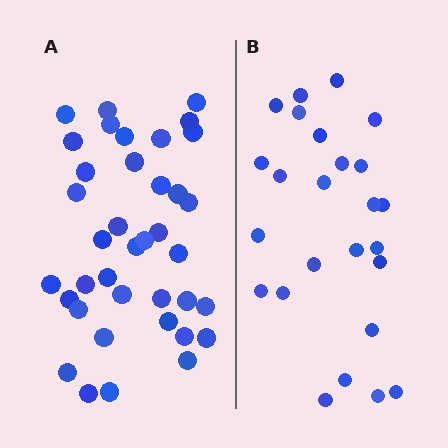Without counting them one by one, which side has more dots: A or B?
Region A (the left region) has more dots.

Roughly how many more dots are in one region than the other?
Region A has approximately 15 more dots than region B.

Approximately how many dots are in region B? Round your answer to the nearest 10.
About 20 dots. (The exact count is 25, which rounds to 20.)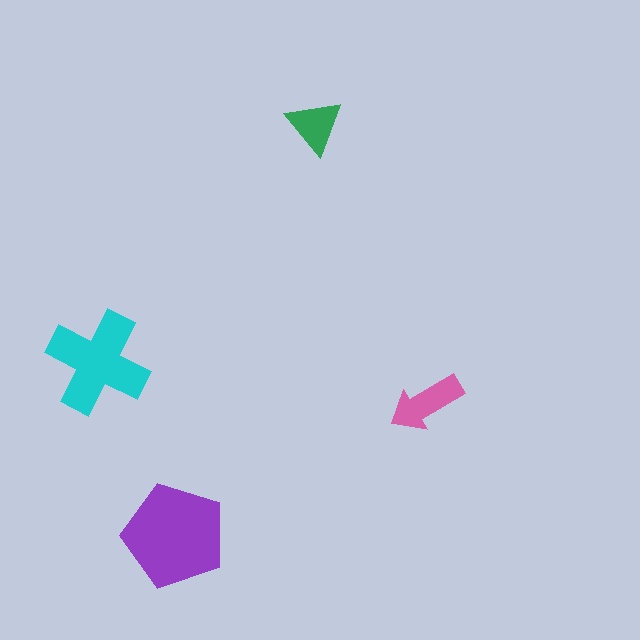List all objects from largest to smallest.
The purple pentagon, the cyan cross, the pink arrow, the green triangle.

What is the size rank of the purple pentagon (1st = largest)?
1st.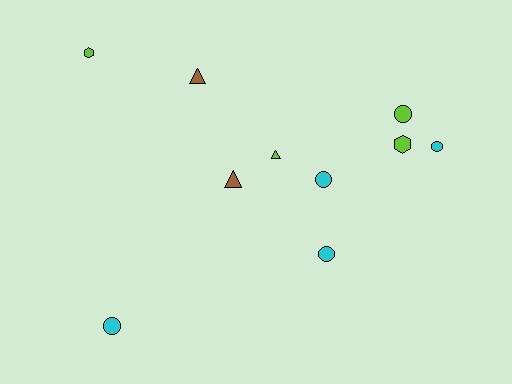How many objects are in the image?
There are 10 objects.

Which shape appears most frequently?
Circle, with 5 objects.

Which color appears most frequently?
Lime, with 4 objects.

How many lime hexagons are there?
There are 2 lime hexagons.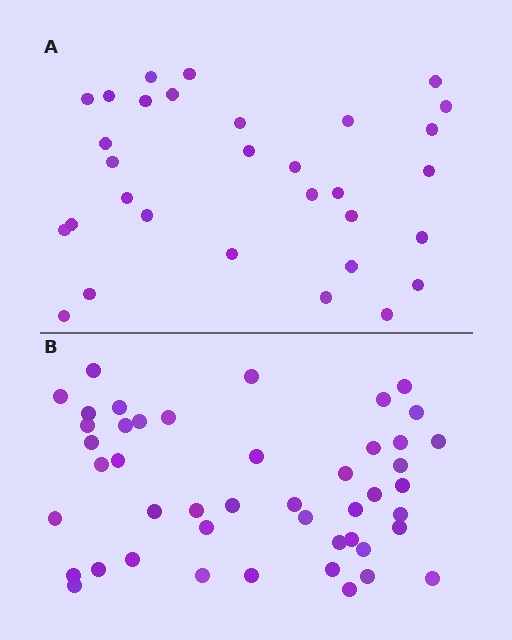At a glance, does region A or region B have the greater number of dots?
Region B (the bottom region) has more dots.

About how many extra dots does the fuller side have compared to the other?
Region B has approximately 15 more dots than region A.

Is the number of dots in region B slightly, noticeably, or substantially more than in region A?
Region B has substantially more. The ratio is roughly 1.5 to 1.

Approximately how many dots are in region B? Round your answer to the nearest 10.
About 50 dots. (The exact count is 46, which rounds to 50.)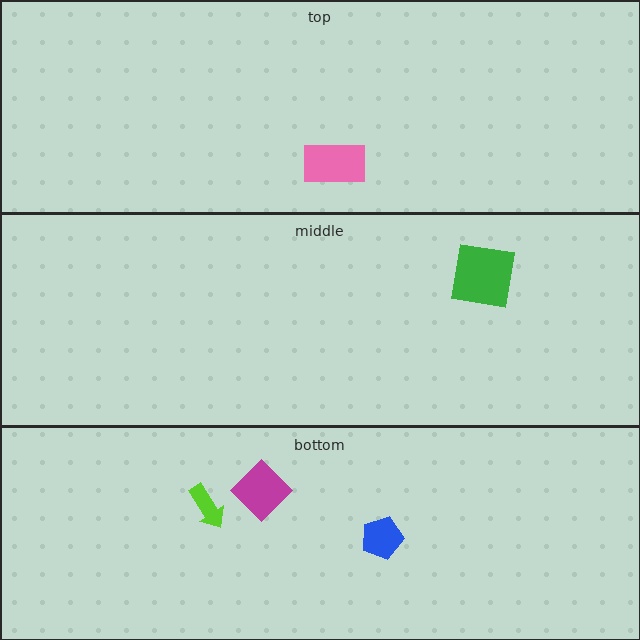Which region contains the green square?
The middle region.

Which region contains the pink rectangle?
The top region.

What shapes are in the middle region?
The green square.